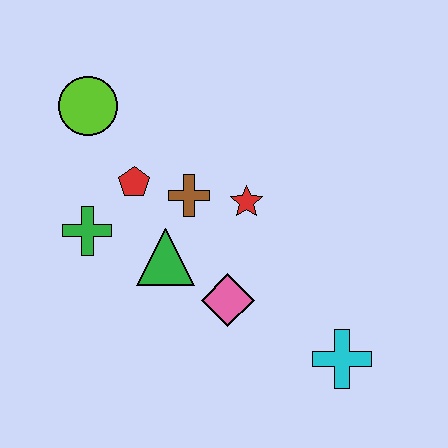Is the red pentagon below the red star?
No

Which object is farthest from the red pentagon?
The cyan cross is farthest from the red pentagon.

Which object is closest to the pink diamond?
The green triangle is closest to the pink diamond.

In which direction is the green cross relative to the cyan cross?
The green cross is to the left of the cyan cross.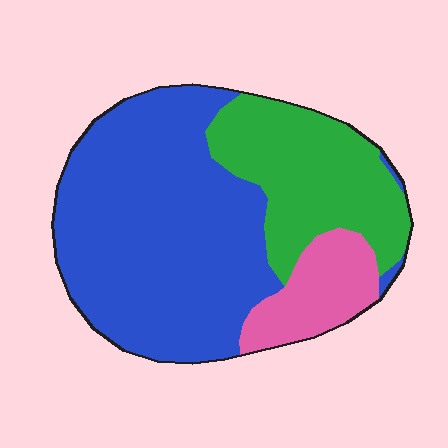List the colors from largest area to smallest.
From largest to smallest: blue, green, pink.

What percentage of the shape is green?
Green takes up between a sixth and a third of the shape.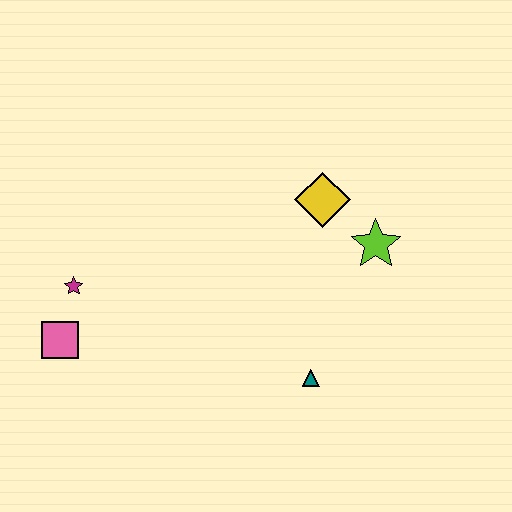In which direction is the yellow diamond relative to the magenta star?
The yellow diamond is to the right of the magenta star.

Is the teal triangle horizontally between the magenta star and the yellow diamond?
Yes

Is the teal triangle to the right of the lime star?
No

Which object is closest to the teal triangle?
The lime star is closest to the teal triangle.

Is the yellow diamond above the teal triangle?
Yes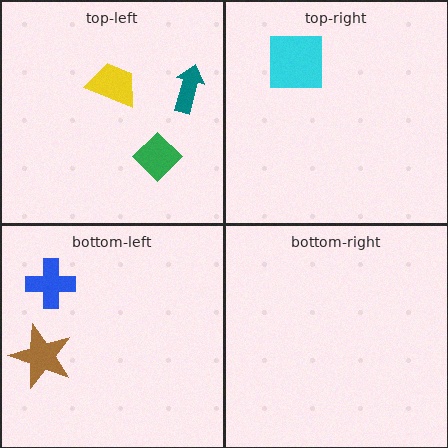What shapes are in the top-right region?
The cyan square.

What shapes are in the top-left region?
The yellow trapezoid, the green diamond, the teal arrow.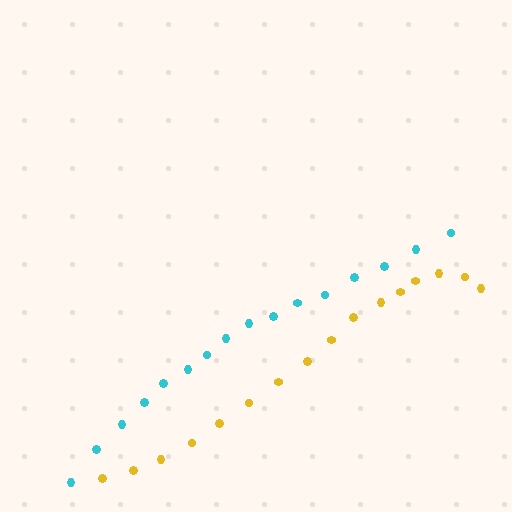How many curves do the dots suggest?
There are 2 distinct paths.